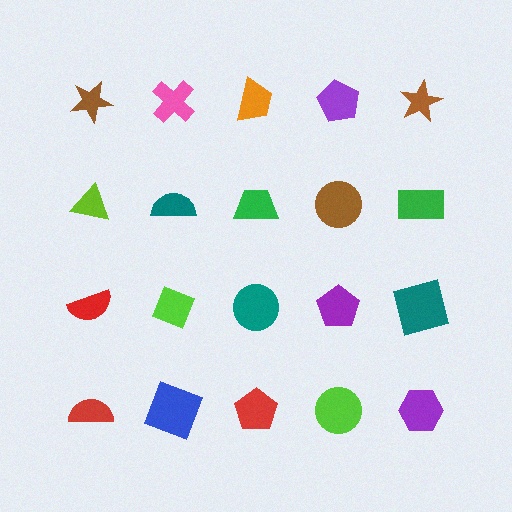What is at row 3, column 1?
A red semicircle.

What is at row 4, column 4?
A lime circle.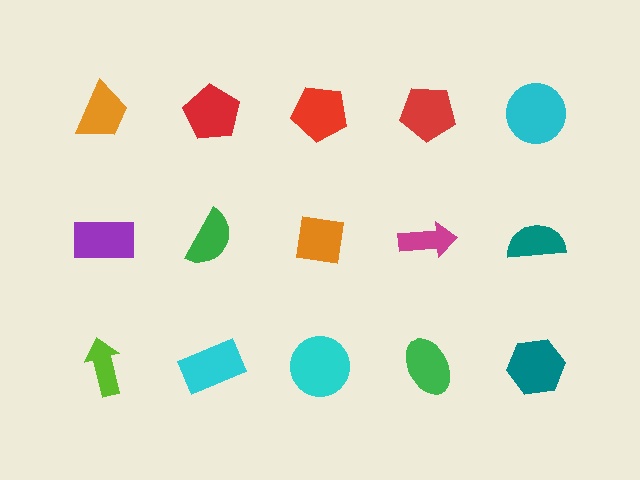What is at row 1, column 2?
A red pentagon.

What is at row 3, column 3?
A cyan circle.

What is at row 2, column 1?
A purple rectangle.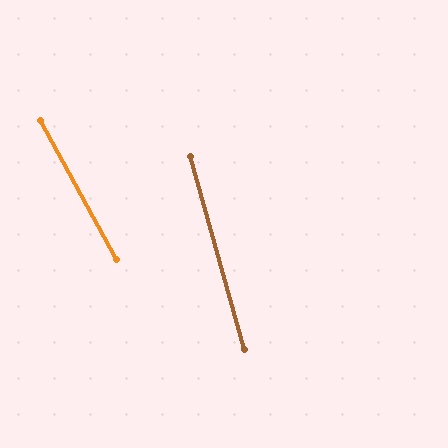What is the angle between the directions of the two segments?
Approximately 13 degrees.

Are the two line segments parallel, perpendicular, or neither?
Neither parallel nor perpendicular — they differ by about 13°.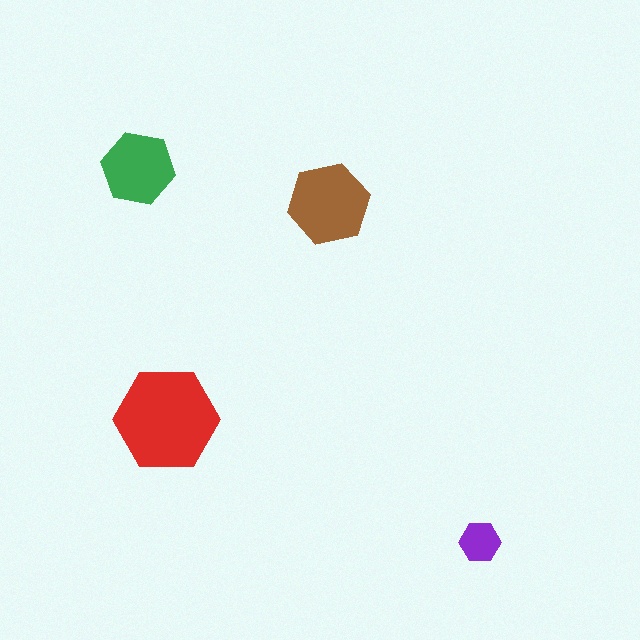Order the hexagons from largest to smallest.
the red one, the brown one, the green one, the purple one.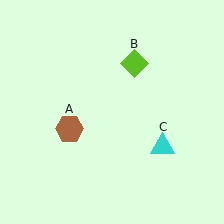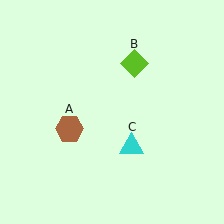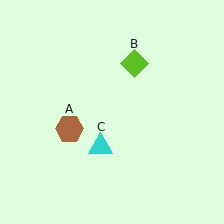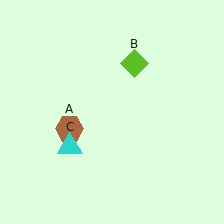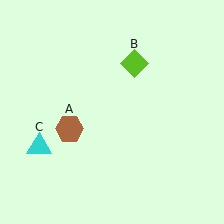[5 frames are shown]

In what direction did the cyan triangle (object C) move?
The cyan triangle (object C) moved left.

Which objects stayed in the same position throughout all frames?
Brown hexagon (object A) and lime diamond (object B) remained stationary.